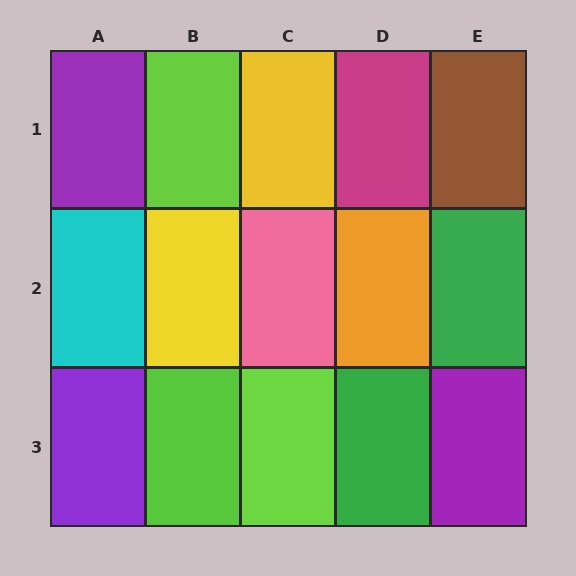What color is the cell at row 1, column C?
Yellow.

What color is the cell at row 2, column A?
Cyan.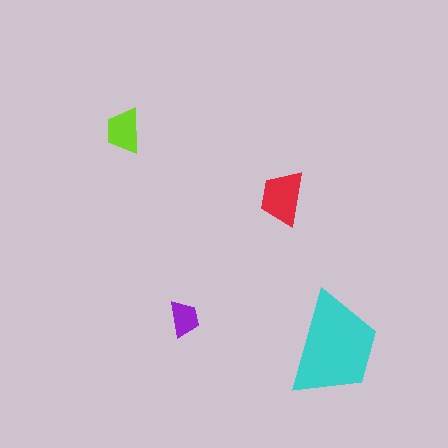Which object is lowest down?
The cyan trapezoid is bottommost.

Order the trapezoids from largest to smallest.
the cyan one, the red one, the lime one, the purple one.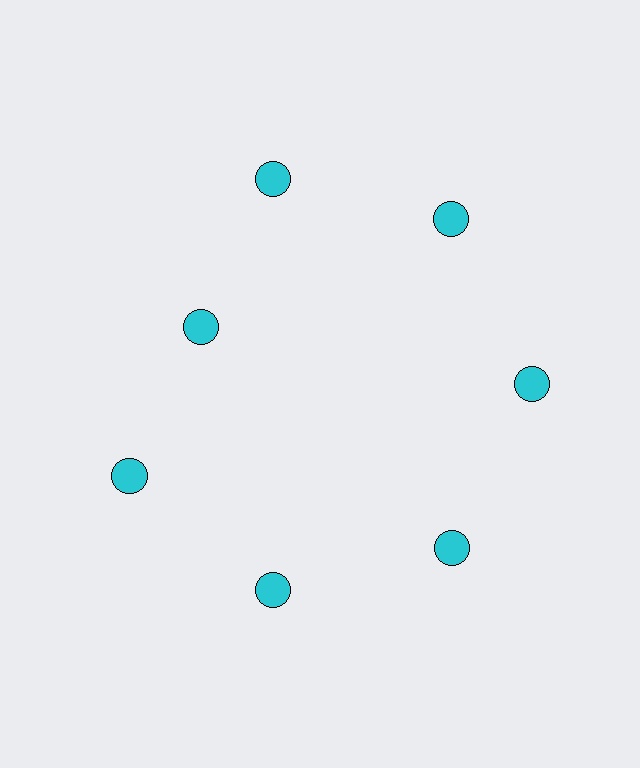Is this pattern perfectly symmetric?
No. The 7 cyan circles are arranged in a ring, but one element near the 10 o'clock position is pulled inward toward the center, breaking the 7-fold rotational symmetry.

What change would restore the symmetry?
The symmetry would be restored by moving it outward, back onto the ring so that all 7 circles sit at equal angles and equal distance from the center.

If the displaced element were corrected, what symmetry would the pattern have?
It would have 7-fold rotational symmetry — the pattern would map onto itself every 51 degrees.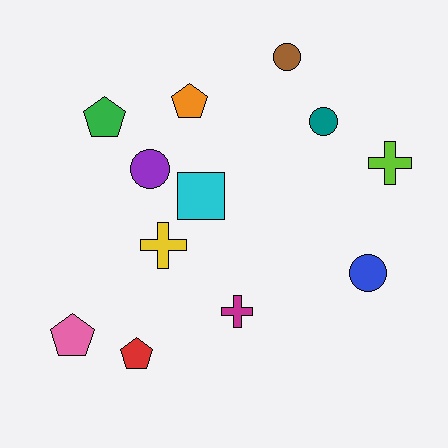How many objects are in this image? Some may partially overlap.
There are 12 objects.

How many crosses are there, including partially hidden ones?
There are 3 crosses.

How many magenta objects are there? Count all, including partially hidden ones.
There is 1 magenta object.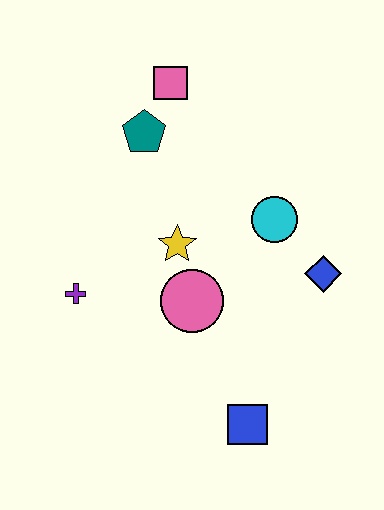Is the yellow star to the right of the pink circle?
No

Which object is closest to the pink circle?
The yellow star is closest to the pink circle.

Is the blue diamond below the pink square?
Yes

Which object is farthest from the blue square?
The pink square is farthest from the blue square.